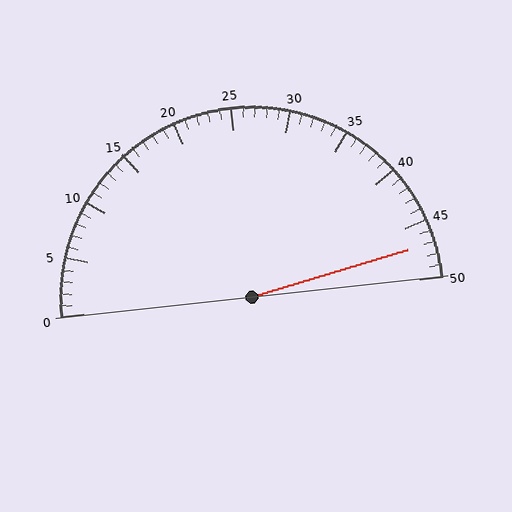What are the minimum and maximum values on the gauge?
The gauge ranges from 0 to 50.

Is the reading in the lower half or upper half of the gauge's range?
The reading is in the upper half of the range (0 to 50).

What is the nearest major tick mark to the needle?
The nearest major tick mark is 45.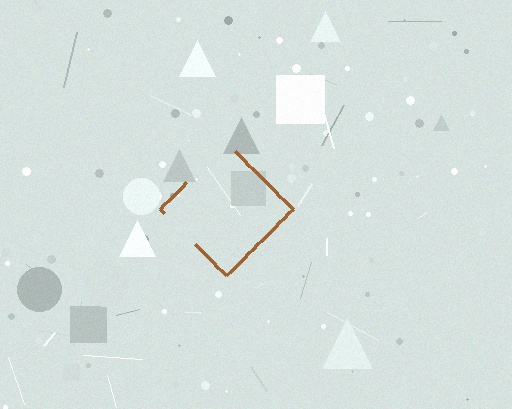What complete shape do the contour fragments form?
The contour fragments form a diamond.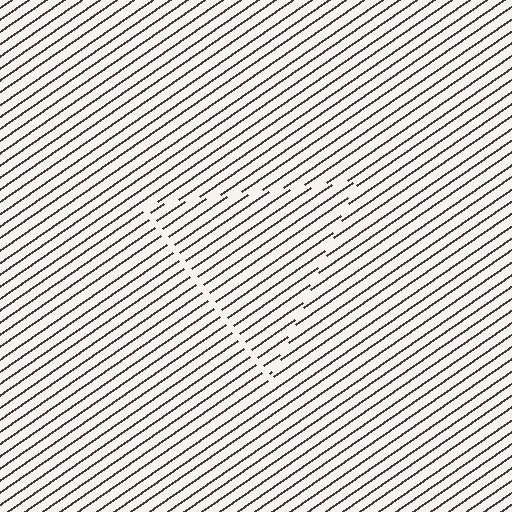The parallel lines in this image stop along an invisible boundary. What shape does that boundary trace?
An illusory triangle. The interior of the shape contains the same grating, shifted by half a period — the contour is defined by the phase discontinuity where line-ends from the inner and outer gratings abut.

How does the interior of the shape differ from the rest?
The interior of the shape contains the same grating, shifted by half a period — the contour is defined by the phase discontinuity where line-ends from the inner and outer gratings abut.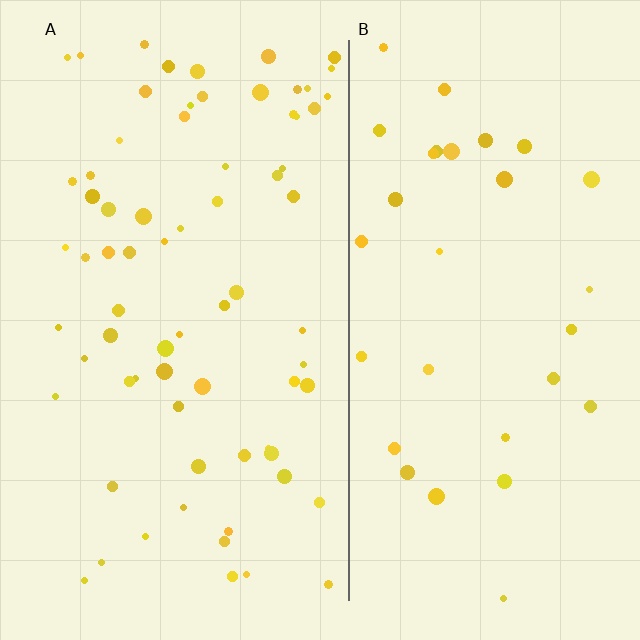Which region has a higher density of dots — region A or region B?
A (the left).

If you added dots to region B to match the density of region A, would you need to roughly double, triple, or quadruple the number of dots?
Approximately double.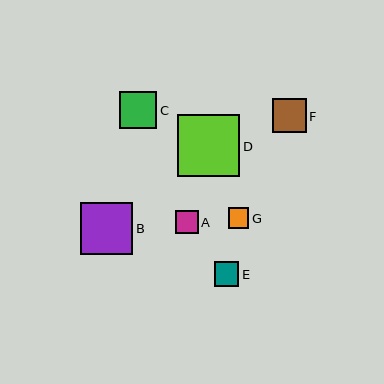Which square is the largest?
Square D is the largest with a size of approximately 62 pixels.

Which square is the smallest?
Square G is the smallest with a size of approximately 20 pixels.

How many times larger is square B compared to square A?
Square B is approximately 2.3 times the size of square A.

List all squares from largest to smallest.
From largest to smallest: D, B, C, F, E, A, G.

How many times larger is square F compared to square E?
Square F is approximately 1.4 times the size of square E.